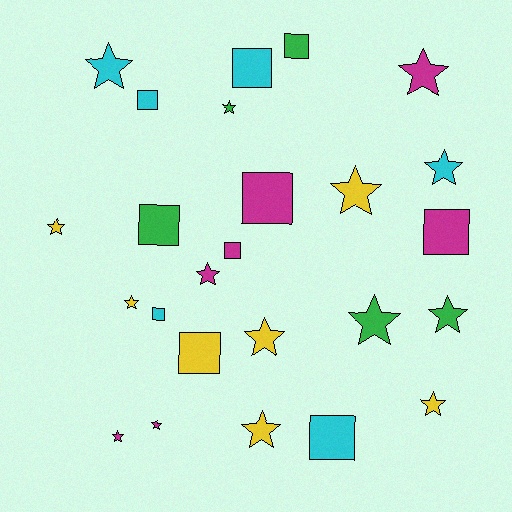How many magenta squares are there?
There are 3 magenta squares.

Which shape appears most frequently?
Star, with 15 objects.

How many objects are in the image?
There are 25 objects.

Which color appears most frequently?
Yellow, with 7 objects.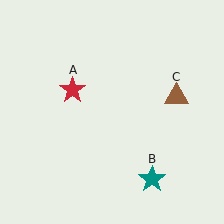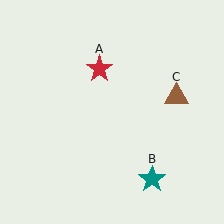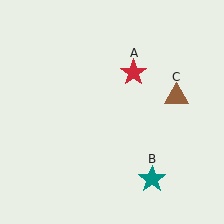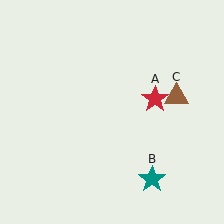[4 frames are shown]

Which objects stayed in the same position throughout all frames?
Teal star (object B) and brown triangle (object C) remained stationary.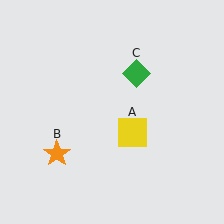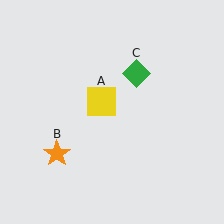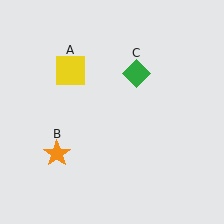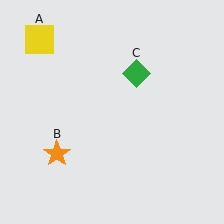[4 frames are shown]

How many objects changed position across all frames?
1 object changed position: yellow square (object A).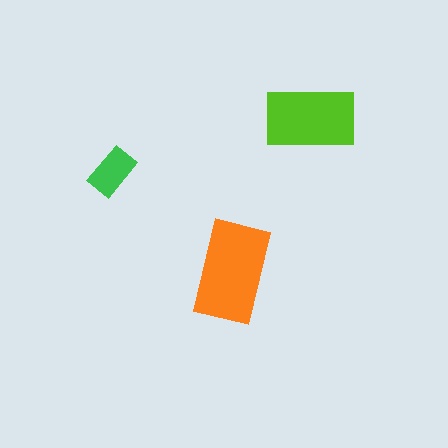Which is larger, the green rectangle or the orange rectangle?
The orange one.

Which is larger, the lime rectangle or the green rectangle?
The lime one.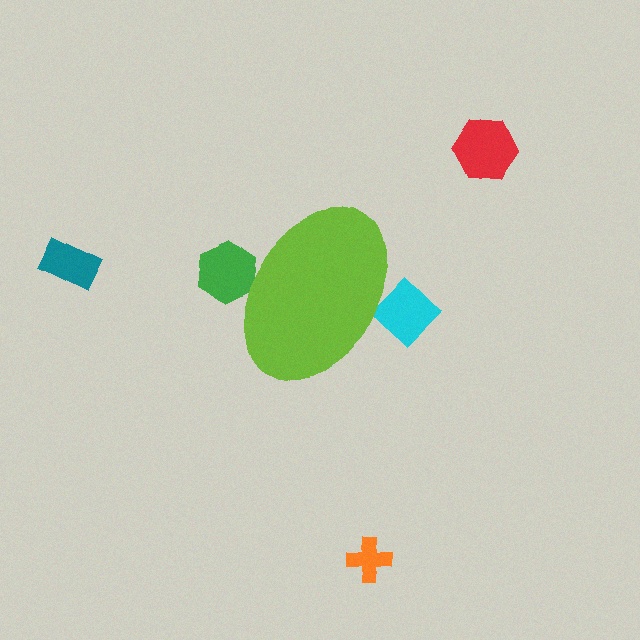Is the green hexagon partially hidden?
Yes, the green hexagon is partially hidden behind the lime ellipse.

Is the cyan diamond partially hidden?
Yes, the cyan diamond is partially hidden behind the lime ellipse.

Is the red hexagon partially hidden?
No, the red hexagon is fully visible.